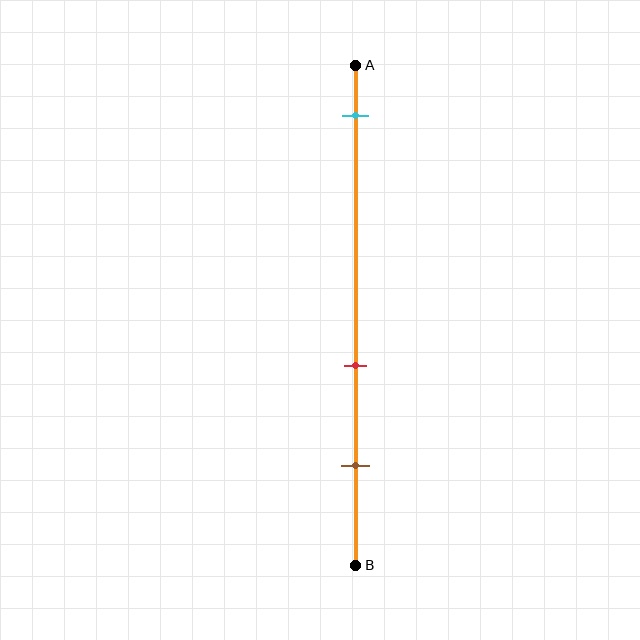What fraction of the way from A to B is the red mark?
The red mark is approximately 60% (0.6) of the way from A to B.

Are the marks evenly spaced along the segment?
No, the marks are not evenly spaced.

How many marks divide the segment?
There are 3 marks dividing the segment.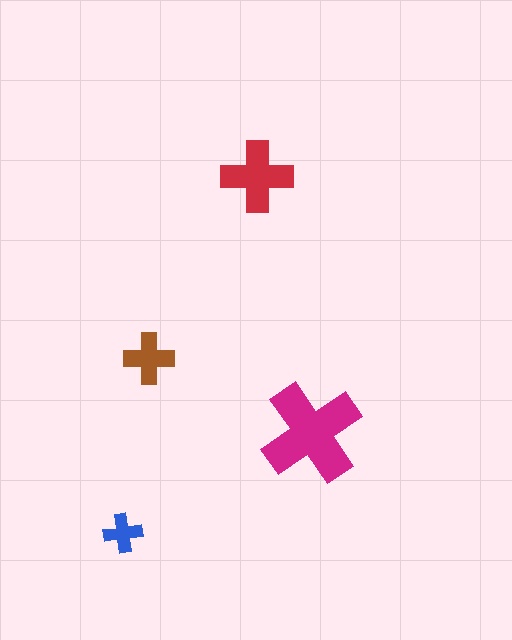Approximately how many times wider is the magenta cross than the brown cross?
About 2 times wider.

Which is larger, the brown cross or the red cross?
The red one.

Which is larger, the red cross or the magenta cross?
The magenta one.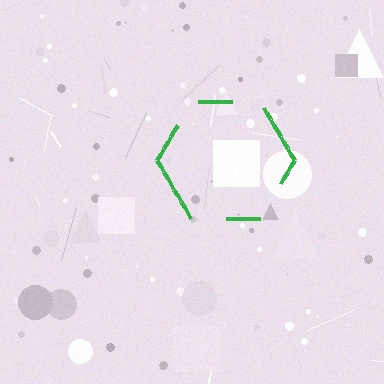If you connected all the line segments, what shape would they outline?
They would outline a hexagon.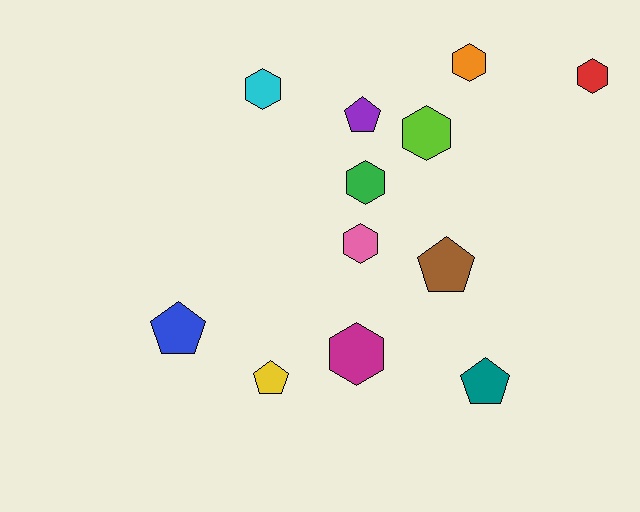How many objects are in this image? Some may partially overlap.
There are 12 objects.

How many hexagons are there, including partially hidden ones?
There are 7 hexagons.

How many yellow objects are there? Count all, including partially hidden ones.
There is 1 yellow object.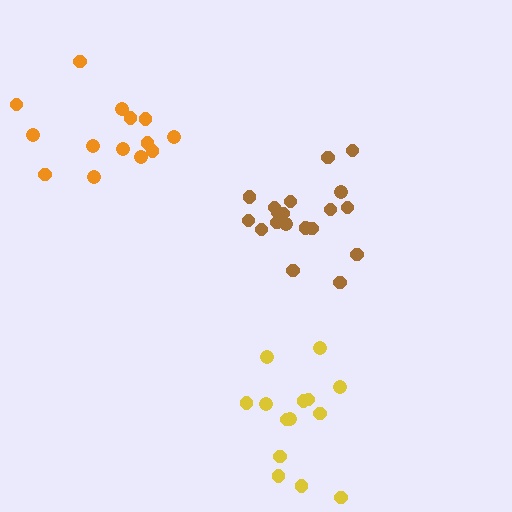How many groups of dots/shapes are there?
There are 3 groups.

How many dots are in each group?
Group 1: 19 dots, Group 2: 14 dots, Group 3: 14 dots (47 total).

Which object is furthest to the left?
The orange cluster is leftmost.